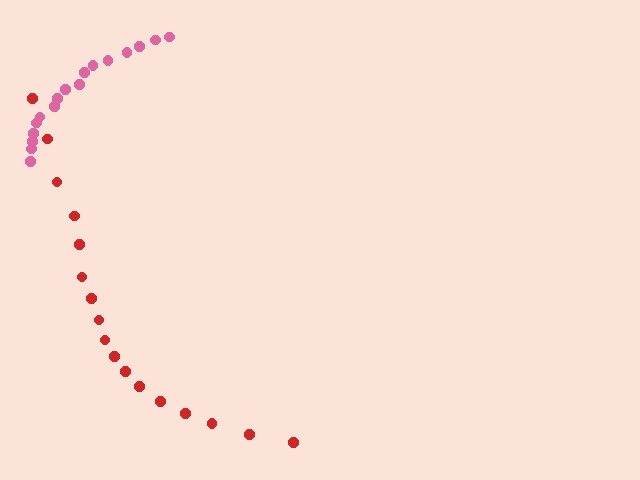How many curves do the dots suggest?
There are 2 distinct paths.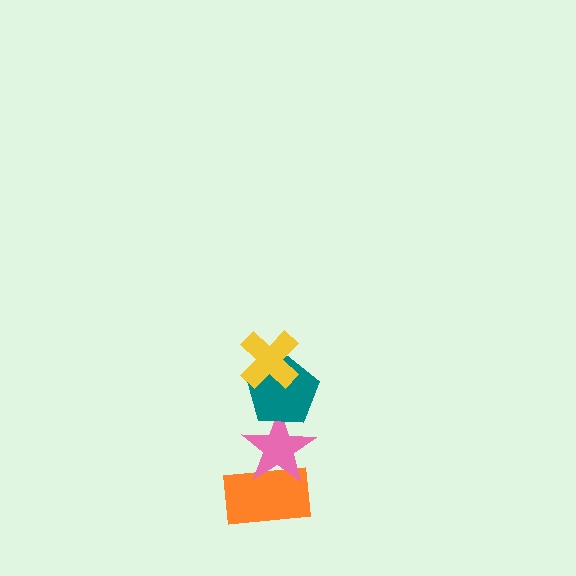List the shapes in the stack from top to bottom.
From top to bottom: the yellow cross, the teal pentagon, the pink star, the orange rectangle.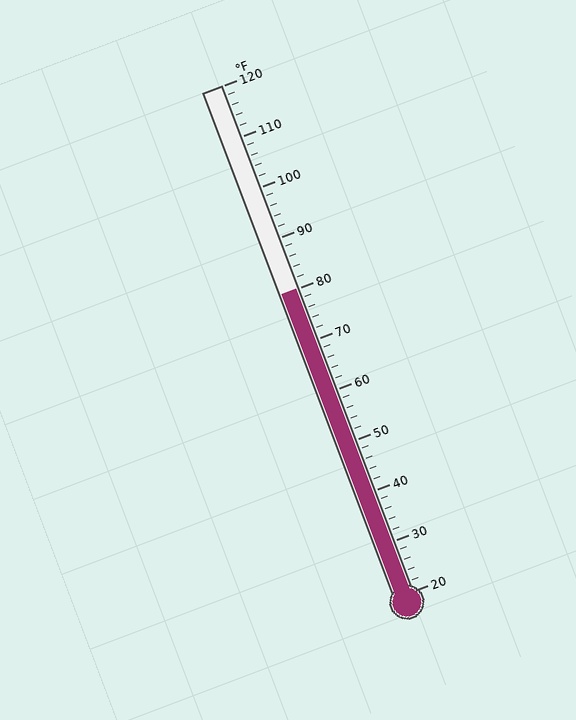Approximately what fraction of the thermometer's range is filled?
The thermometer is filled to approximately 60% of its range.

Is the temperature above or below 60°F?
The temperature is above 60°F.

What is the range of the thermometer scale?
The thermometer scale ranges from 20°F to 120°F.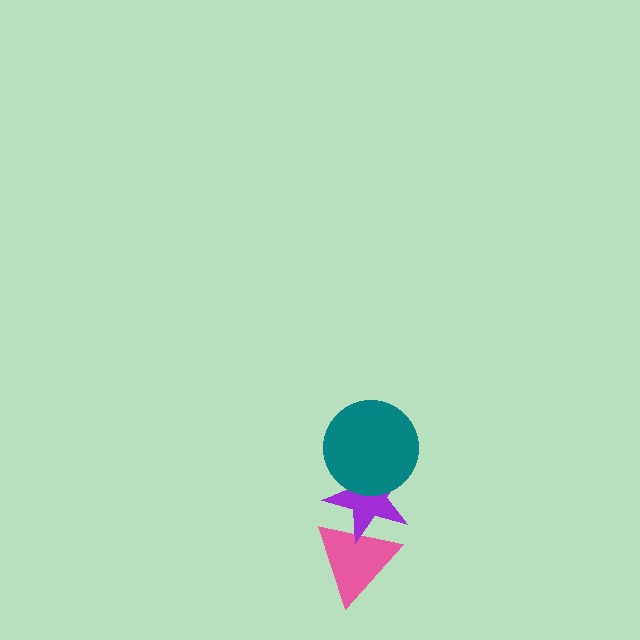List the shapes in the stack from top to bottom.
From top to bottom: the teal circle, the purple star, the pink triangle.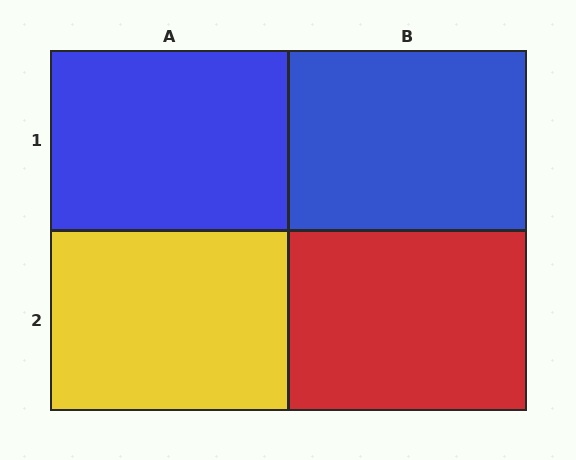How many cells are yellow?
1 cell is yellow.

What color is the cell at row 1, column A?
Blue.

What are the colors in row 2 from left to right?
Yellow, red.